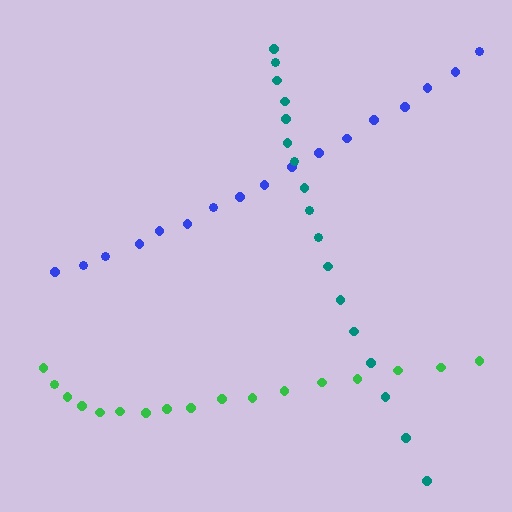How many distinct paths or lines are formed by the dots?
There are 3 distinct paths.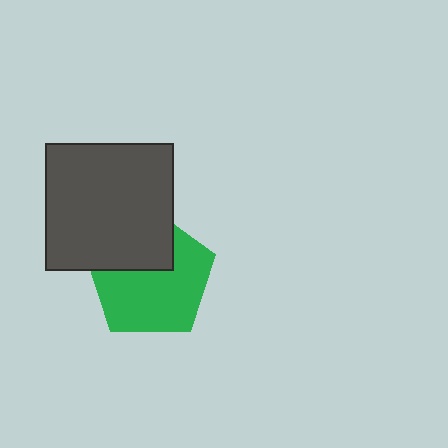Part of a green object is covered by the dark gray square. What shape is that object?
It is a pentagon.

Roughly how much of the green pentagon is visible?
Most of it is visible (roughly 65%).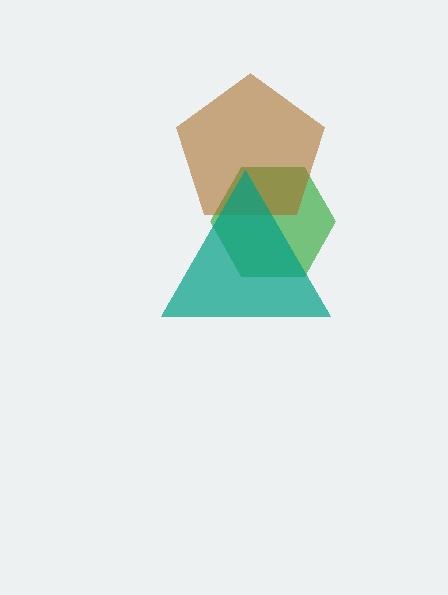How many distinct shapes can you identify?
There are 3 distinct shapes: a green hexagon, a brown pentagon, a teal triangle.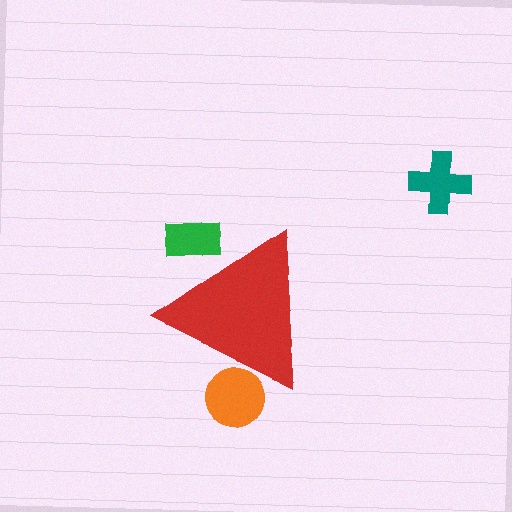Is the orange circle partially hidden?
Yes, the orange circle is partially hidden behind the red triangle.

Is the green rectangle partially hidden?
Yes, the green rectangle is partially hidden behind the red triangle.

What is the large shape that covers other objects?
A red triangle.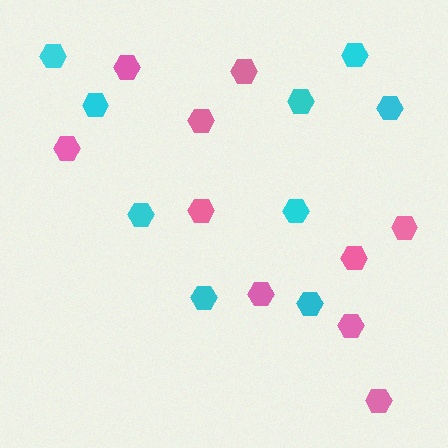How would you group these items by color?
There are 2 groups: one group of pink hexagons (10) and one group of cyan hexagons (9).